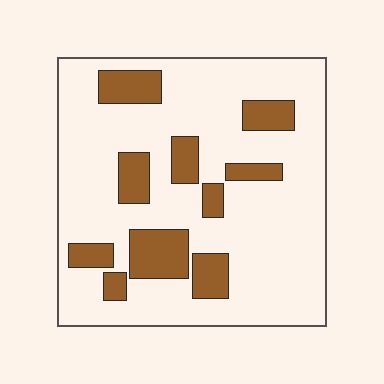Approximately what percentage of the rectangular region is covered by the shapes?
Approximately 20%.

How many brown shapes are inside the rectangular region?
10.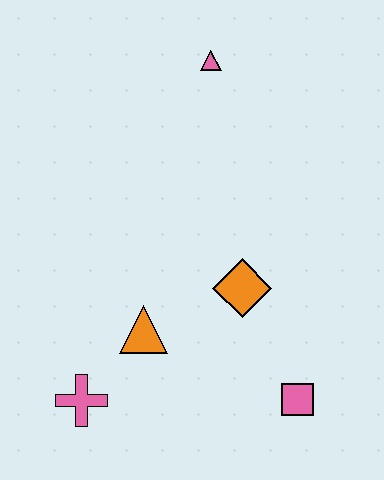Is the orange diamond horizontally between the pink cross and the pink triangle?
No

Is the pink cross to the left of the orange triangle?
Yes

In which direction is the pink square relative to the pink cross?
The pink square is to the right of the pink cross.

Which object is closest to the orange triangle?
The pink cross is closest to the orange triangle.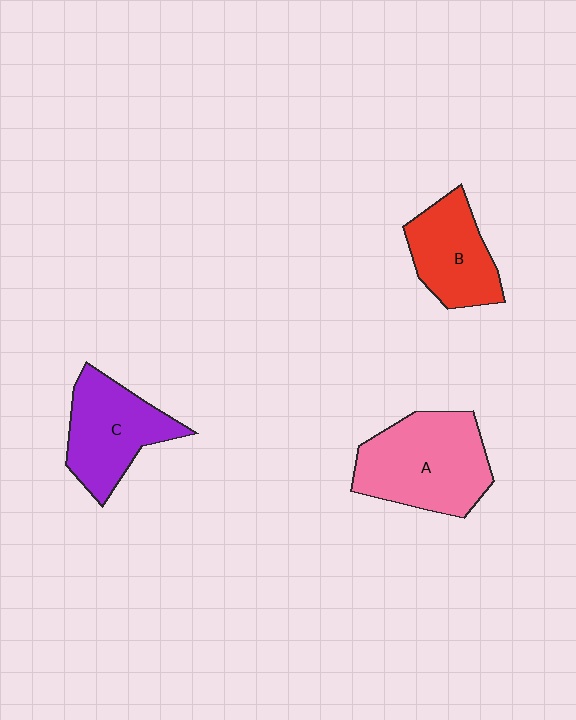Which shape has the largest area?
Shape A (pink).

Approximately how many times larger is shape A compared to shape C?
Approximately 1.3 times.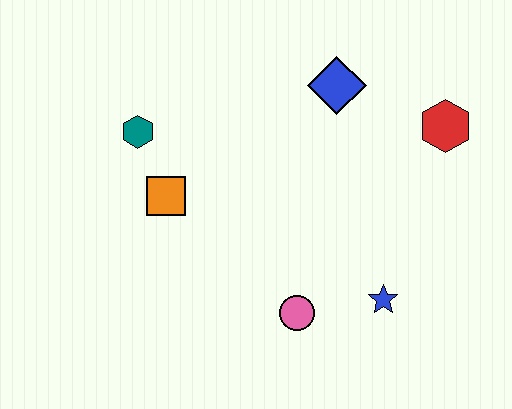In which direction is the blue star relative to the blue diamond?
The blue star is below the blue diamond.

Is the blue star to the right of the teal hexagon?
Yes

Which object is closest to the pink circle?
The blue star is closest to the pink circle.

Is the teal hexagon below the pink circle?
No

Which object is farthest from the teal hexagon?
The red hexagon is farthest from the teal hexagon.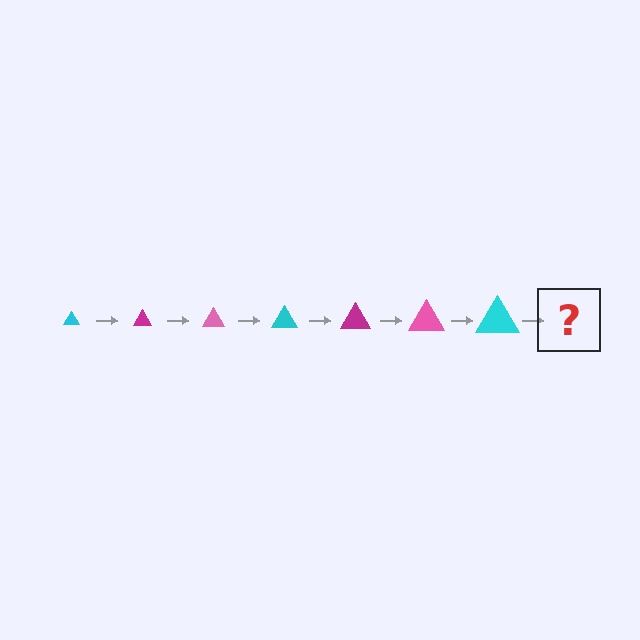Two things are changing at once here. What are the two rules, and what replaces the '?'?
The two rules are that the triangle grows larger each step and the color cycles through cyan, magenta, and pink. The '?' should be a magenta triangle, larger than the previous one.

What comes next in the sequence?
The next element should be a magenta triangle, larger than the previous one.